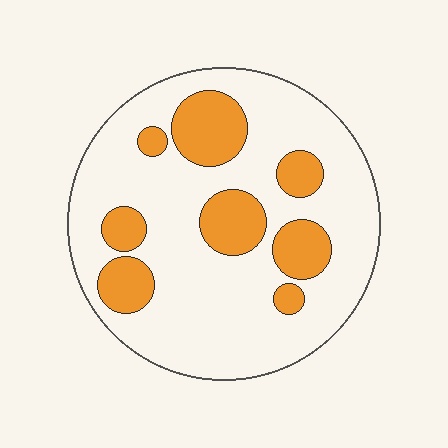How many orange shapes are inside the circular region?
8.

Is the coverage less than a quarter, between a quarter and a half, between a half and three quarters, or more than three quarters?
Less than a quarter.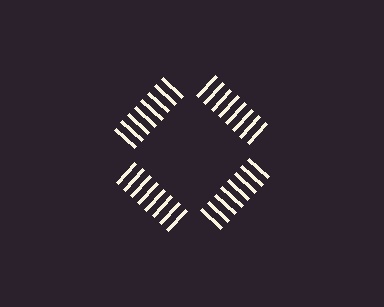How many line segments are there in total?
32 — 8 along each of the 4 edges.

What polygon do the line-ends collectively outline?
An illusory square — the line segments terminate on its edges but no continuous stroke is drawn.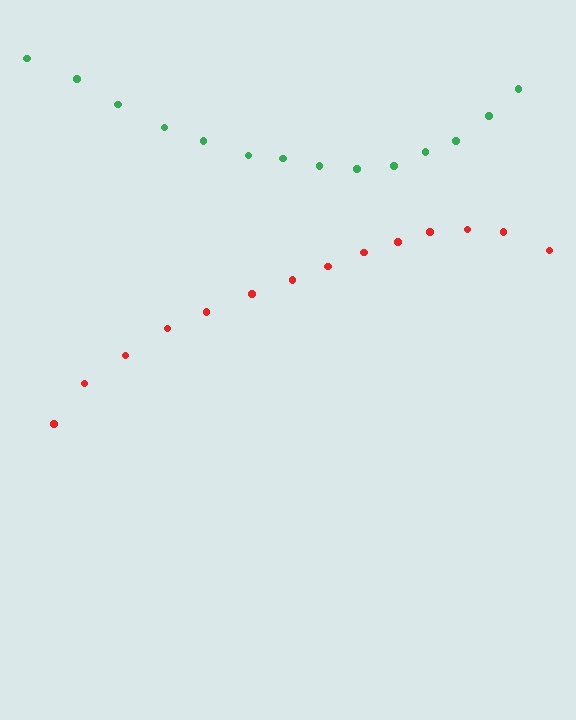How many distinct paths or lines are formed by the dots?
There are 2 distinct paths.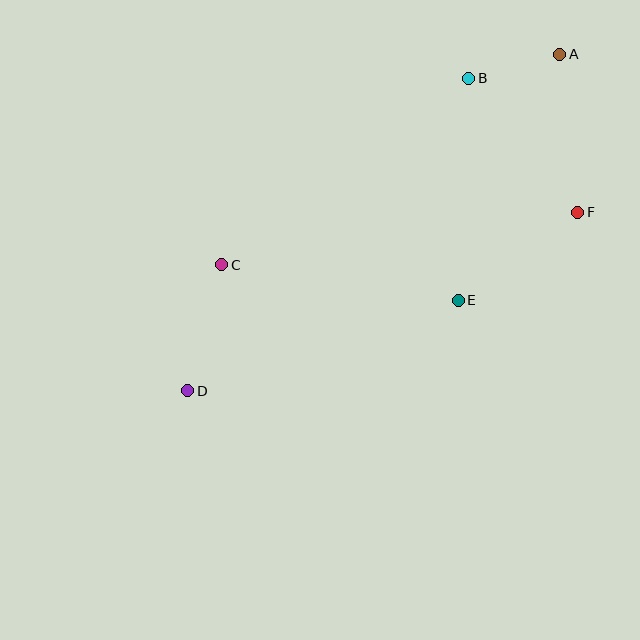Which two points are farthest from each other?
Points A and D are farthest from each other.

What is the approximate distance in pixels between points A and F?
The distance between A and F is approximately 159 pixels.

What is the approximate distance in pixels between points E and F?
The distance between E and F is approximately 148 pixels.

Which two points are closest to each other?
Points A and B are closest to each other.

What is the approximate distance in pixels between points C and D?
The distance between C and D is approximately 131 pixels.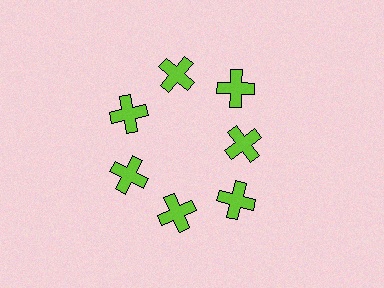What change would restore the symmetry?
The symmetry would be restored by moving it outward, back onto the ring so that all 7 crosses sit at equal angles and equal distance from the center.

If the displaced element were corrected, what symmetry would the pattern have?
It would have 7-fold rotational symmetry — the pattern would map onto itself every 51 degrees.